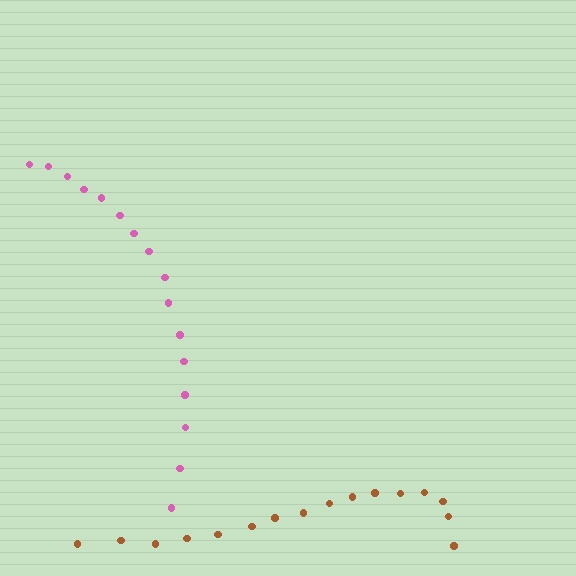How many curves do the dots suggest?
There are 2 distinct paths.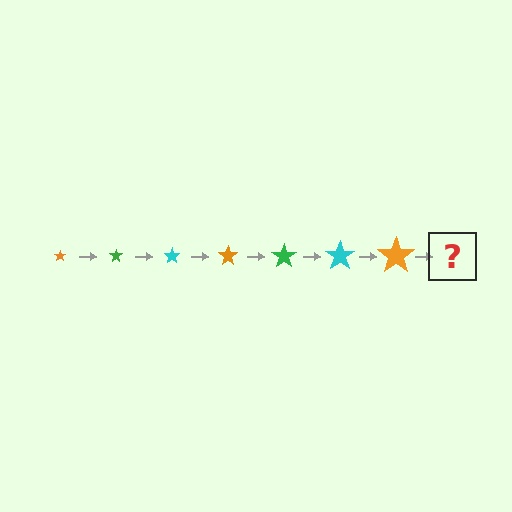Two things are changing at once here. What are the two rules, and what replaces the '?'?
The two rules are that the star grows larger each step and the color cycles through orange, green, and cyan. The '?' should be a green star, larger than the previous one.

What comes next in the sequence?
The next element should be a green star, larger than the previous one.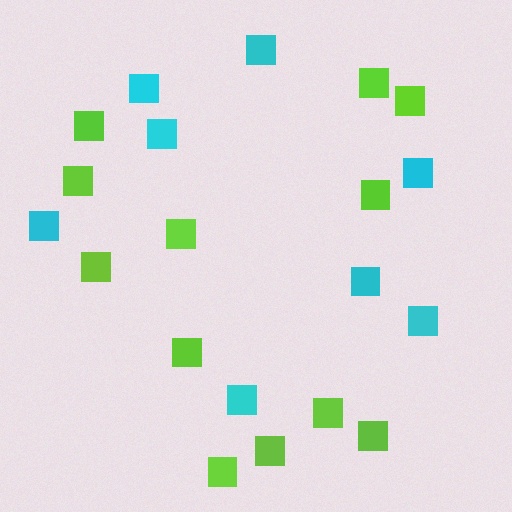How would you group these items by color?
There are 2 groups: one group of cyan squares (8) and one group of lime squares (12).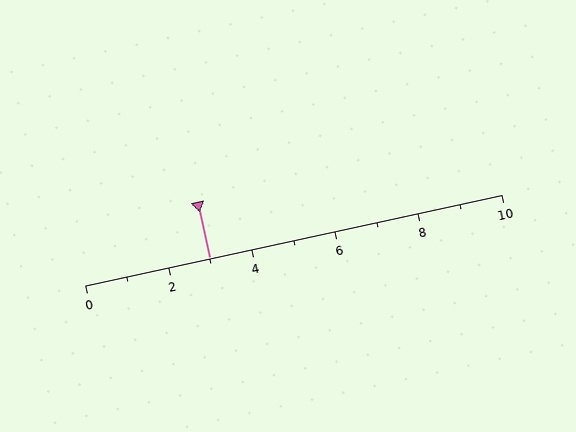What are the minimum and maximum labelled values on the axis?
The axis runs from 0 to 10.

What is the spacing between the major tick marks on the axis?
The major ticks are spaced 2 apart.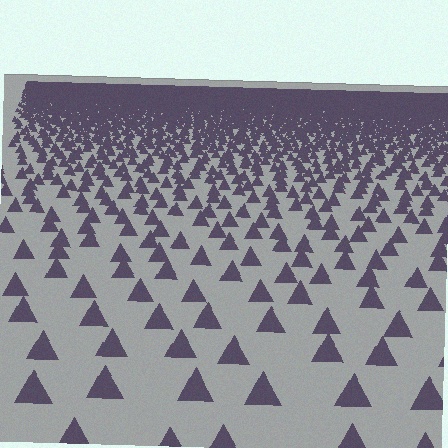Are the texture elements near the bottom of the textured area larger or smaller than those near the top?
Larger. Near the bottom, elements are closer to the viewer and appear at a bigger on-screen size.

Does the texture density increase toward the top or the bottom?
Density increases toward the top.